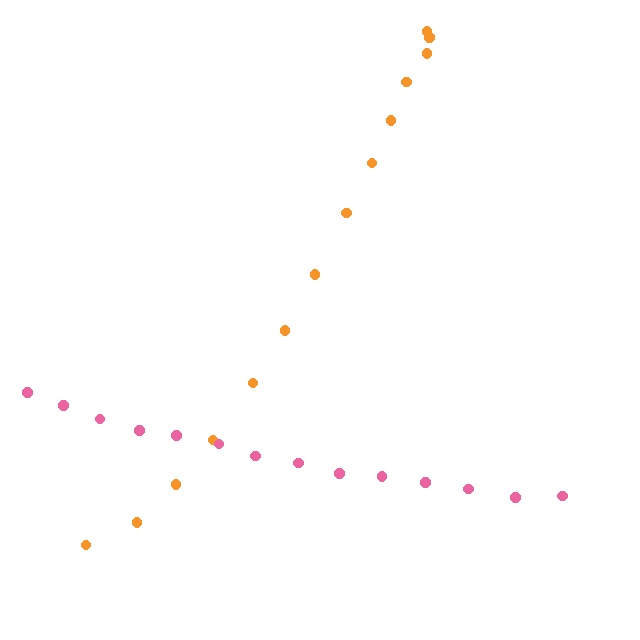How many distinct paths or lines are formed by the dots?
There are 2 distinct paths.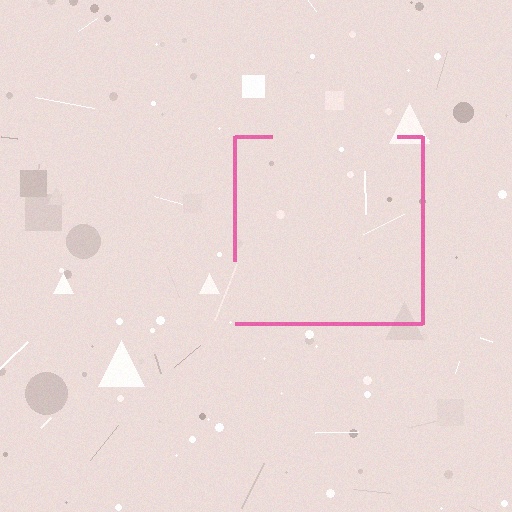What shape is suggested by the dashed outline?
The dashed outline suggests a square.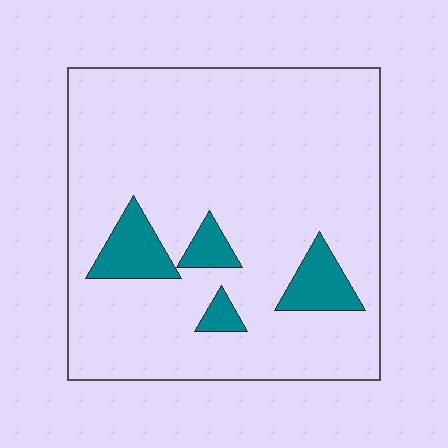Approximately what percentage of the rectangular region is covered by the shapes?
Approximately 10%.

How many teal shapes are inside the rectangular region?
4.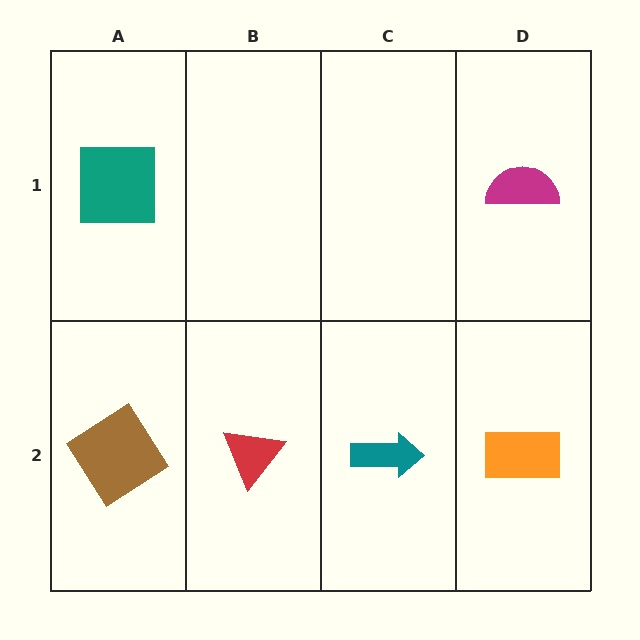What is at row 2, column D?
An orange rectangle.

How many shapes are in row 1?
2 shapes.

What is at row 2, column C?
A teal arrow.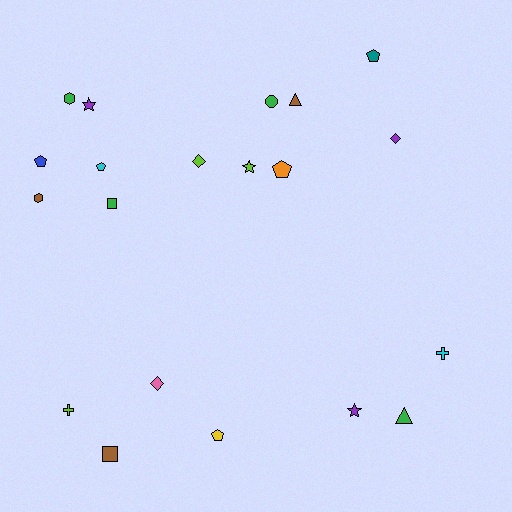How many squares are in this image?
There are 2 squares.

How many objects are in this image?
There are 20 objects.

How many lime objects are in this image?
There are 3 lime objects.